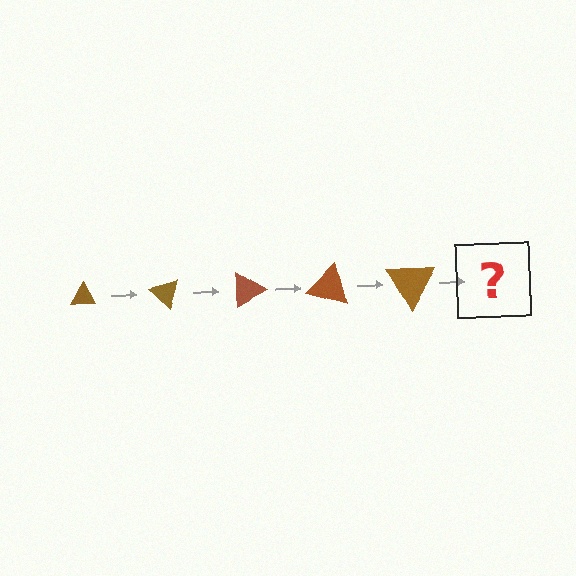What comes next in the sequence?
The next element should be a triangle, larger than the previous one and rotated 225 degrees from the start.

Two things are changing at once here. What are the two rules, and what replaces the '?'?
The two rules are that the triangle grows larger each step and it rotates 45 degrees each step. The '?' should be a triangle, larger than the previous one and rotated 225 degrees from the start.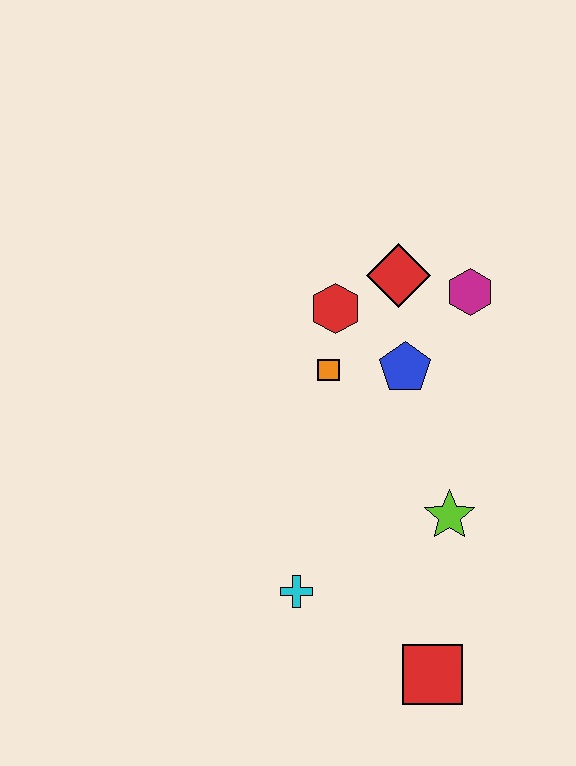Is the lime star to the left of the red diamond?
No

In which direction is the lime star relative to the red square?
The lime star is above the red square.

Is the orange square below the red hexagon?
Yes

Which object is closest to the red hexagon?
The orange square is closest to the red hexagon.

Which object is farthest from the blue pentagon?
The red square is farthest from the blue pentagon.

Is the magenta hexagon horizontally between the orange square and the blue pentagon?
No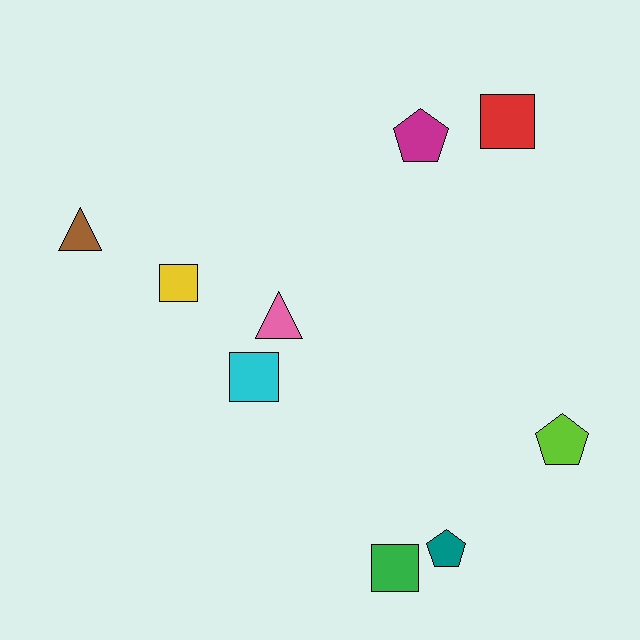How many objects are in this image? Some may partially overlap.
There are 9 objects.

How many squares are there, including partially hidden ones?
There are 4 squares.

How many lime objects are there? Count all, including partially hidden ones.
There is 1 lime object.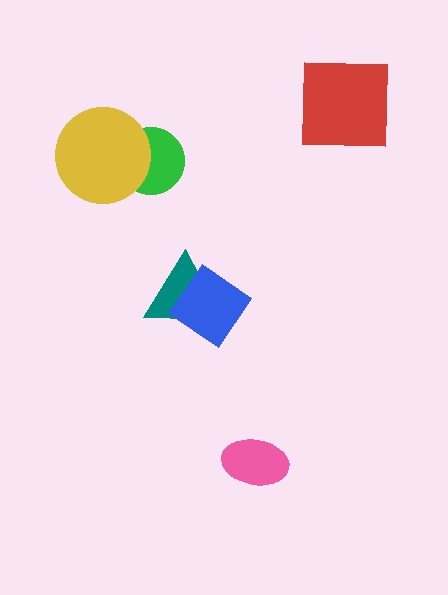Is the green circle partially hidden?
Yes, it is partially covered by another shape.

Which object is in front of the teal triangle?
The blue diamond is in front of the teal triangle.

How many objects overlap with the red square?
0 objects overlap with the red square.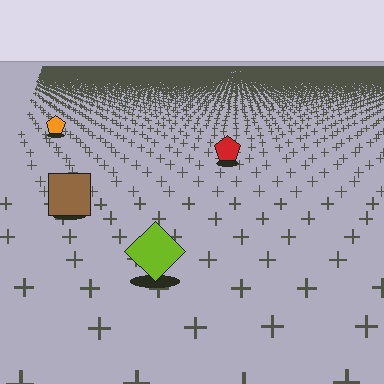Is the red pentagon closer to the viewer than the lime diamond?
No. The lime diamond is closer — you can tell from the texture gradient: the ground texture is coarser near it.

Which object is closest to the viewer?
The lime diamond is closest. The texture marks near it are larger and more spread out.